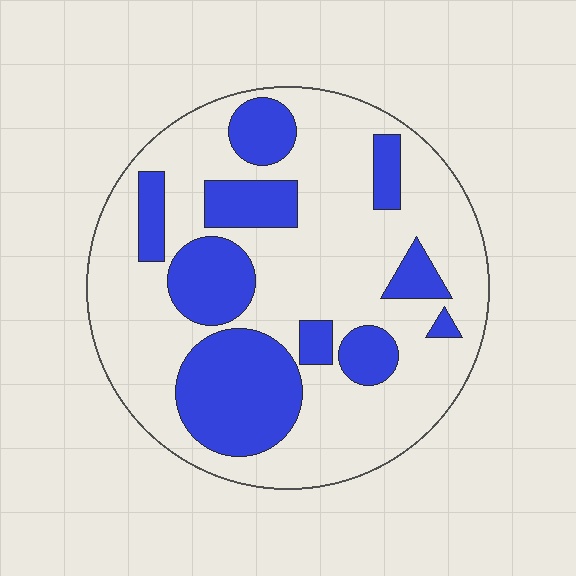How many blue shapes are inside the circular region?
10.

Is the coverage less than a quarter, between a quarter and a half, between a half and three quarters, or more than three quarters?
Between a quarter and a half.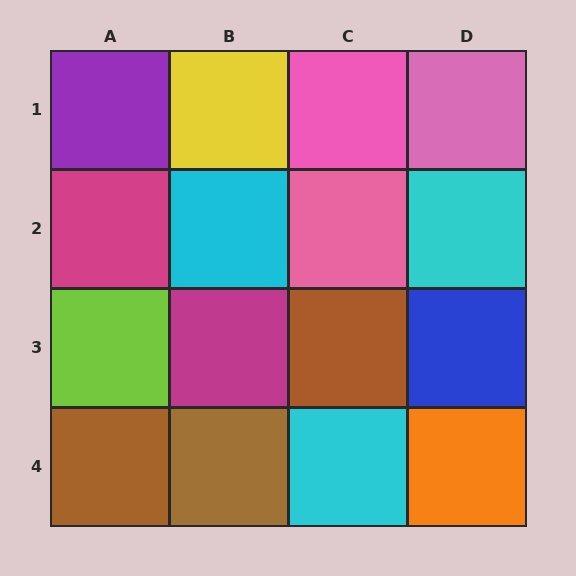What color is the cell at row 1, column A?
Purple.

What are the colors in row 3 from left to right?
Lime, magenta, brown, blue.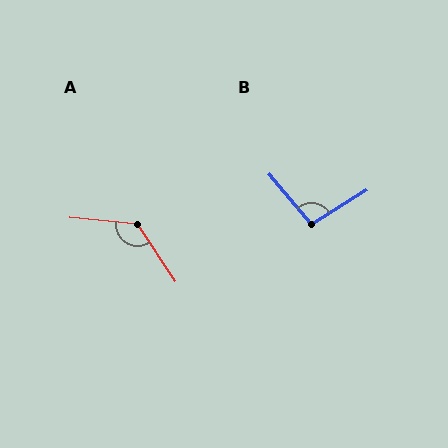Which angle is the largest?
A, at approximately 129 degrees.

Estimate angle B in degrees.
Approximately 98 degrees.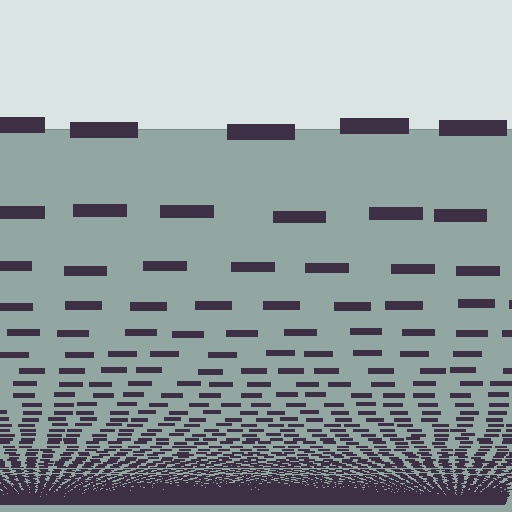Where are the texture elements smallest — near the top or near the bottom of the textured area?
Near the bottom.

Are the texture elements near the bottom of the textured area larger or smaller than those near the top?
Smaller. The gradient is inverted — elements near the bottom are smaller and denser.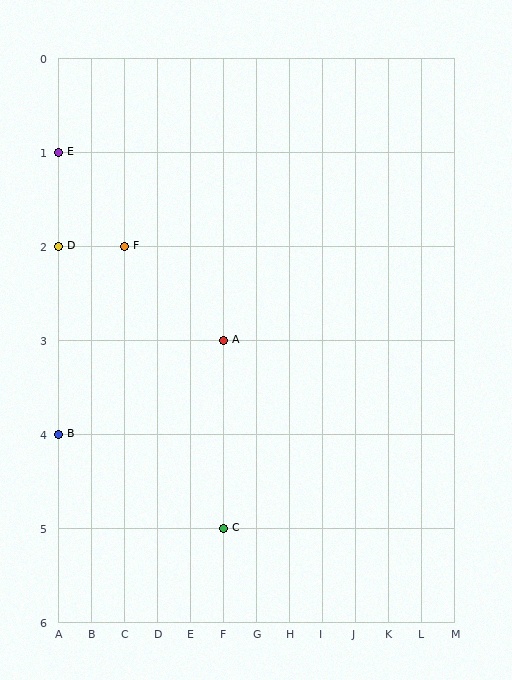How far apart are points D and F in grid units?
Points D and F are 2 columns apart.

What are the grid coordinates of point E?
Point E is at grid coordinates (A, 1).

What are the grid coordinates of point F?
Point F is at grid coordinates (C, 2).